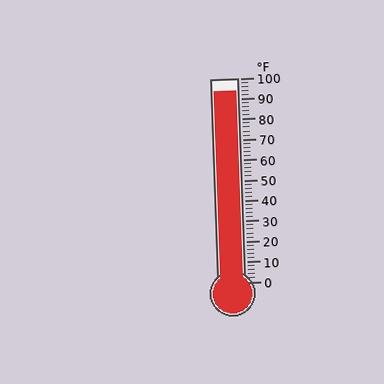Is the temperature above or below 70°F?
The temperature is above 70°F.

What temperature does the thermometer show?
The thermometer shows approximately 94°F.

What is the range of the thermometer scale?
The thermometer scale ranges from 0°F to 100°F.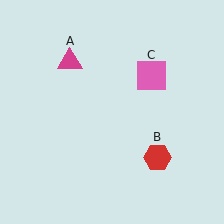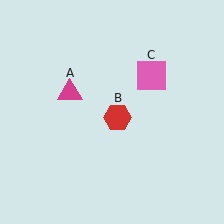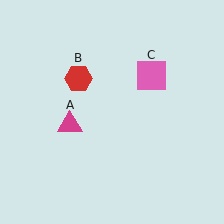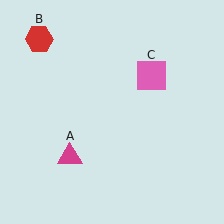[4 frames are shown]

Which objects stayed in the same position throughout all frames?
Pink square (object C) remained stationary.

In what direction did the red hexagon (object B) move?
The red hexagon (object B) moved up and to the left.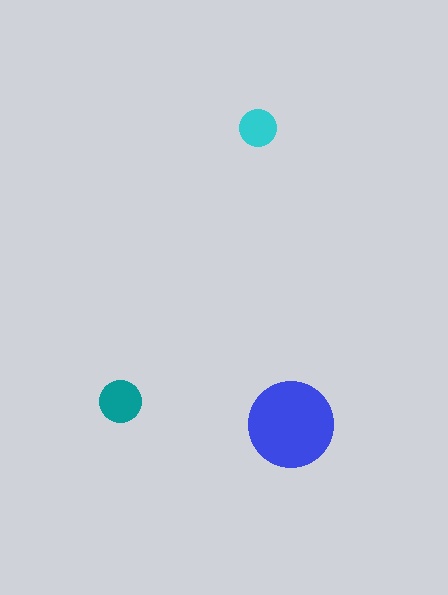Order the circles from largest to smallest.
the blue one, the teal one, the cyan one.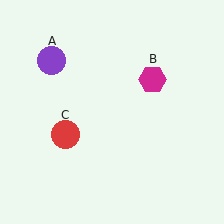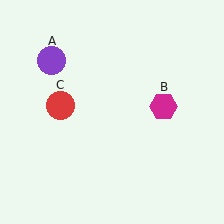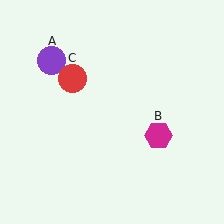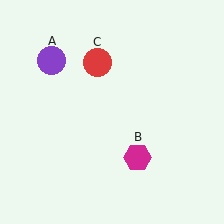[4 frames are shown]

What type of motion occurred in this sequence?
The magenta hexagon (object B), red circle (object C) rotated clockwise around the center of the scene.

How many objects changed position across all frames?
2 objects changed position: magenta hexagon (object B), red circle (object C).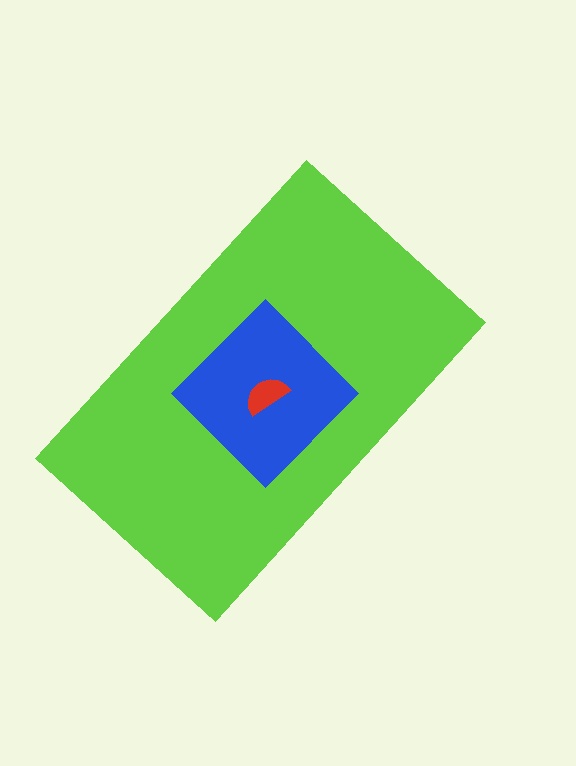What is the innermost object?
The red semicircle.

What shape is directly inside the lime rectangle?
The blue diamond.